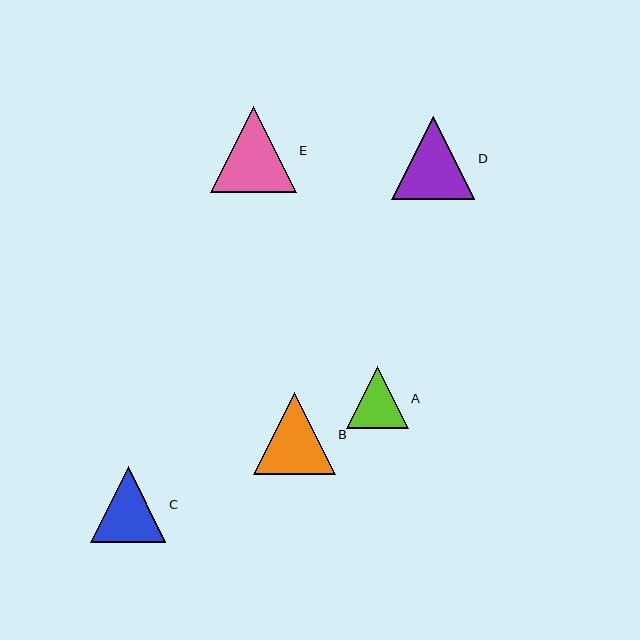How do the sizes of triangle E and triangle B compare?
Triangle E and triangle B are approximately the same size.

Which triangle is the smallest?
Triangle A is the smallest with a size of approximately 62 pixels.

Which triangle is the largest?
Triangle E is the largest with a size of approximately 86 pixels.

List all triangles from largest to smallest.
From largest to smallest: E, D, B, C, A.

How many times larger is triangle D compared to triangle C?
Triangle D is approximately 1.1 times the size of triangle C.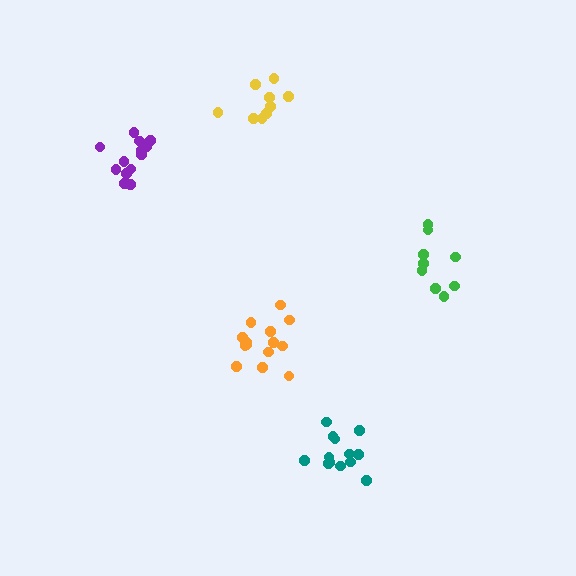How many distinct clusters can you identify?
There are 5 distinct clusters.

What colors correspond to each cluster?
The clusters are colored: teal, purple, orange, green, yellow.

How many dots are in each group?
Group 1: 13 dots, Group 2: 13 dots, Group 3: 14 dots, Group 4: 9 dots, Group 5: 9 dots (58 total).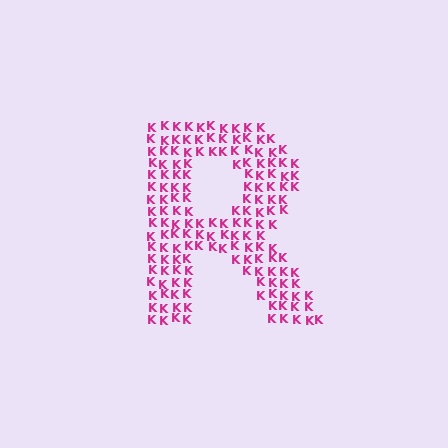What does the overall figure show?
The overall figure shows the letter R.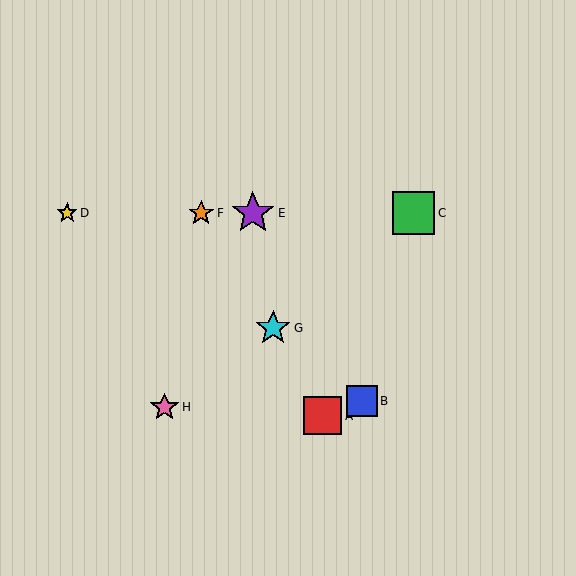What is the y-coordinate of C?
Object C is at y≈213.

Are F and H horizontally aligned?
No, F is at y≈213 and H is at y≈407.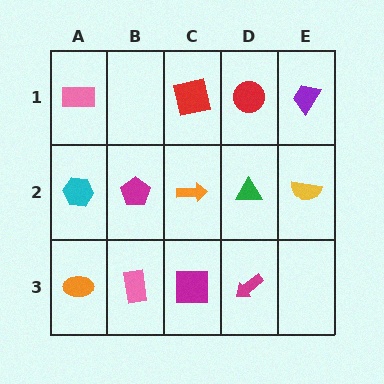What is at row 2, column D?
A green triangle.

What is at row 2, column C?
An orange arrow.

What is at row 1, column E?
A purple trapezoid.